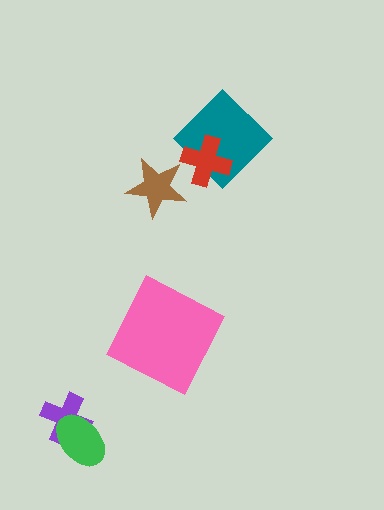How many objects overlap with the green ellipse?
1 object overlaps with the green ellipse.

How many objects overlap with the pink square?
0 objects overlap with the pink square.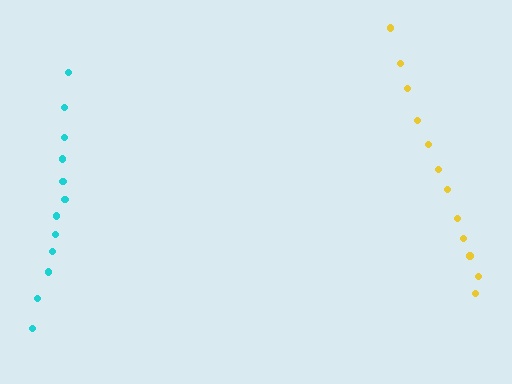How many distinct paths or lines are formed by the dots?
There are 2 distinct paths.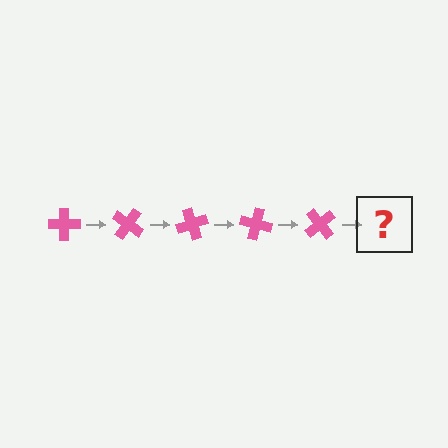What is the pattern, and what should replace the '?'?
The pattern is that the cross rotates 35 degrees each step. The '?' should be a pink cross rotated 175 degrees.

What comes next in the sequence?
The next element should be a pink cross rotated 175 degrees.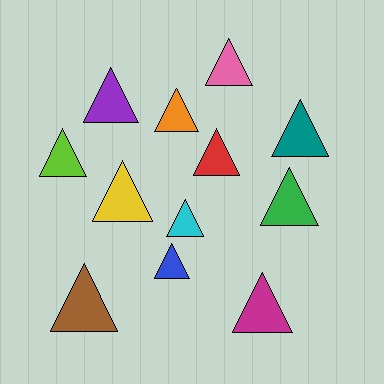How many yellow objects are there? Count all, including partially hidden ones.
There is 1 yellow object.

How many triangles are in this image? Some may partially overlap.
There are 12 triangles.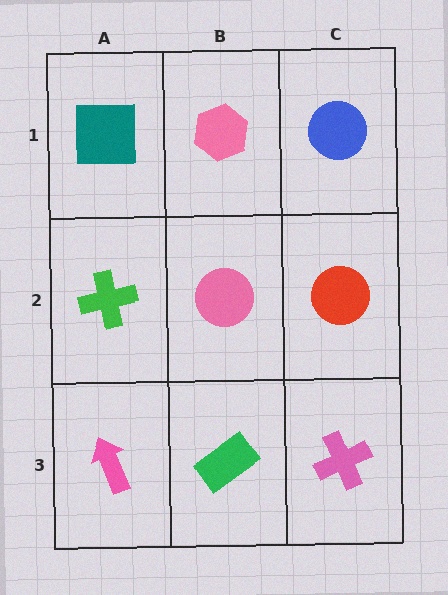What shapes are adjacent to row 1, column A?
A green cross (row 2, column A), a pink hexagon (row 1, column B).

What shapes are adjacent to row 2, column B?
A pink hexagon (row 1, column B), a green rectangle (row 3, column B), a green cross (row 2, column A), a red circle (row 2, column C).